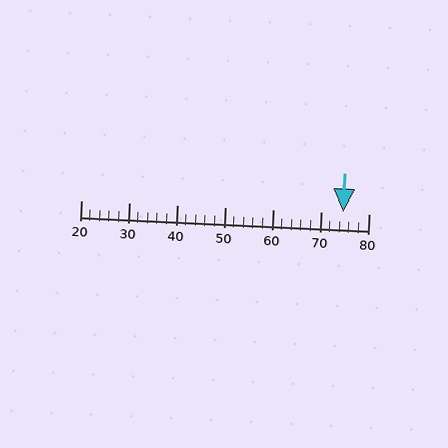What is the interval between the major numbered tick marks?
The major tick marks are spaced 10 units apart.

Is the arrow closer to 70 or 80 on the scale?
The arrow is closer to 70.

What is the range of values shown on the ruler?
The ruler shows values from 20 to 80.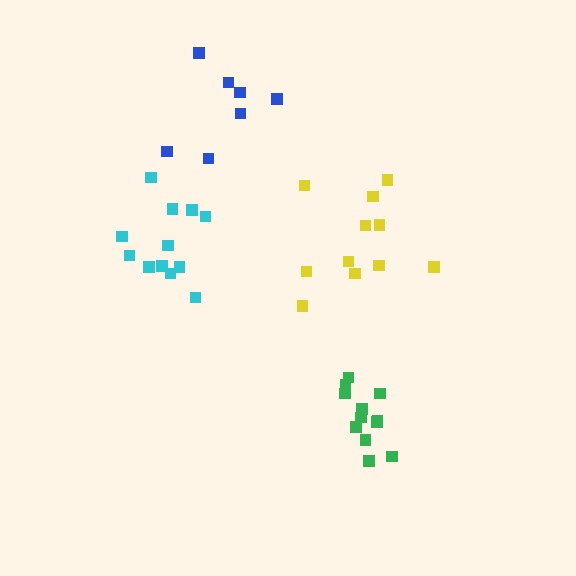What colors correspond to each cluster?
The clusters are colored: yellow, green, blue, cyan.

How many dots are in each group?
Group 1: 11 dots, Group 2: 12 dots, Group 3: 7 dots, Group 4: 12 dots (42 total).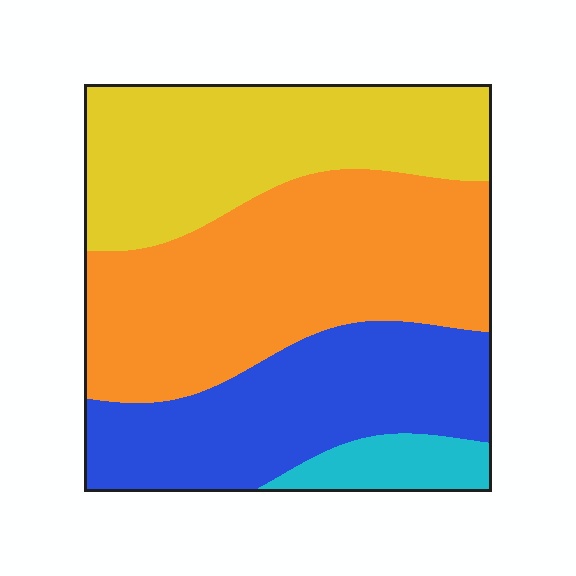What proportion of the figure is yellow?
Yellow covers about 30% of the figure.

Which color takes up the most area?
Orange, at roughly 40%.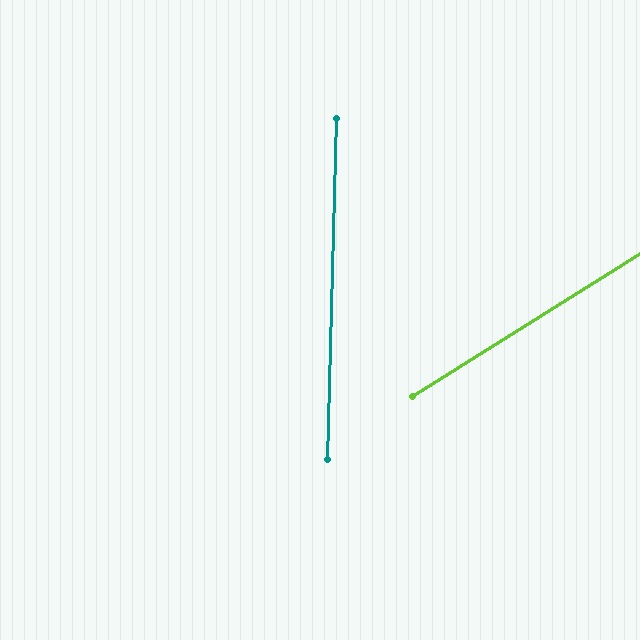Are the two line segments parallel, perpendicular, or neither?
Neither parallel nor perpendicular — they differ by about 57°.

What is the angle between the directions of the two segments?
Approximately 57 degrees.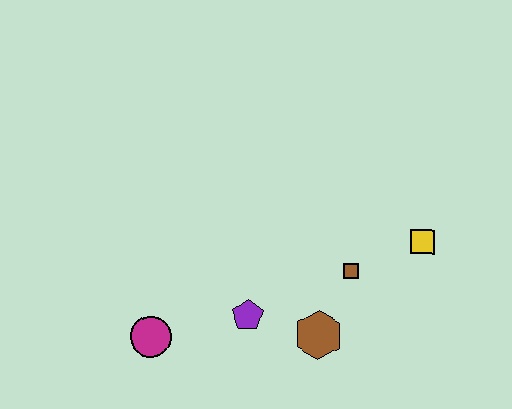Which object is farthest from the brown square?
The magenta circle is farthest from the brown square.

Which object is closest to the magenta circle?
The purple pentagon is closest to the magenta circle.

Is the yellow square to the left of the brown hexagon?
No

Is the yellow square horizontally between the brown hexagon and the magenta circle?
No